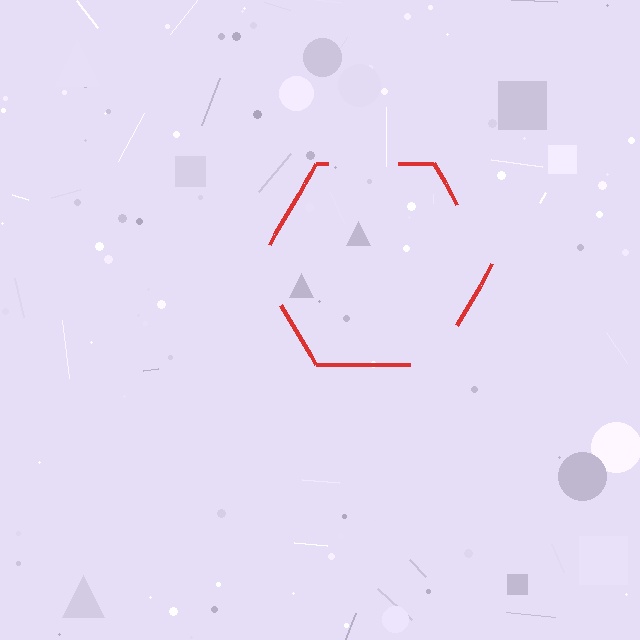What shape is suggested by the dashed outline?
The dashed outline suggests a hexagon.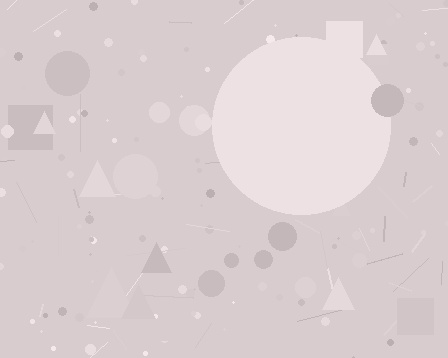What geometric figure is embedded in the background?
A circle is embedded in the background.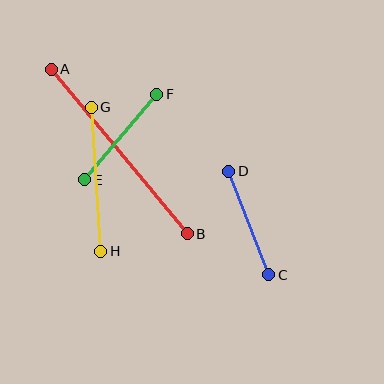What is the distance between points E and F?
The distance is approximately 112 pixels.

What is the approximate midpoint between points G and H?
The midpoint is at approximately (96, 179) pixels.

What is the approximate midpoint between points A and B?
The midpoint is at approximately (119, 151) pixels.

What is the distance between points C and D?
The distance is approximately 111 pixels.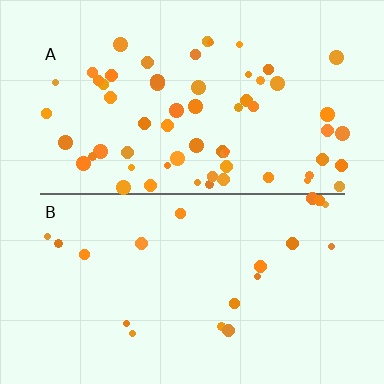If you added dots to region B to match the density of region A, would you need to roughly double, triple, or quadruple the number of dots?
Approximately triple.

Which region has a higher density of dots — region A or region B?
A (the top).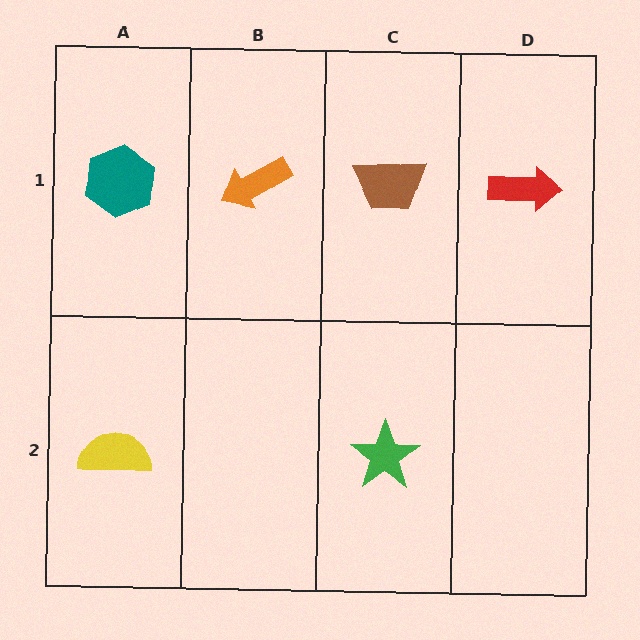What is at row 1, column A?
A teal hexagon.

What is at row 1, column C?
A brown trapezoid.